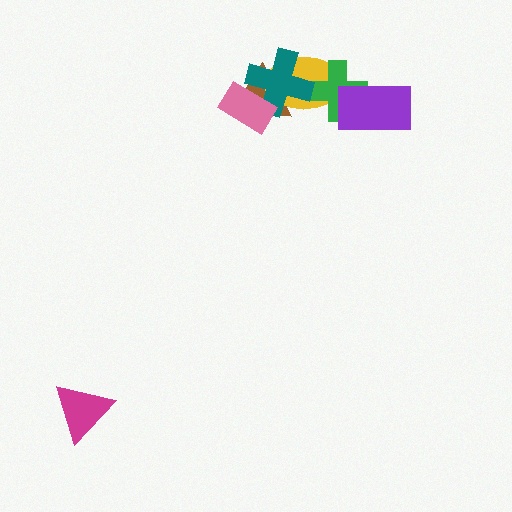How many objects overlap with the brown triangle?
3 objects overlap with the brown triangle.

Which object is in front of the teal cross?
The pink rectangle is in front of the teal cross.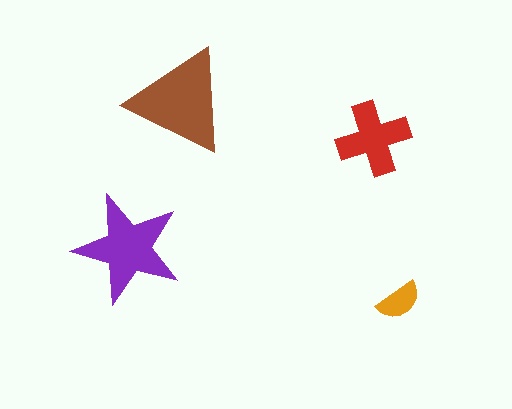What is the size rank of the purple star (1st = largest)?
2nd.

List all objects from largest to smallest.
The brown triangle, the purple star, the red cross, the orange semicircle.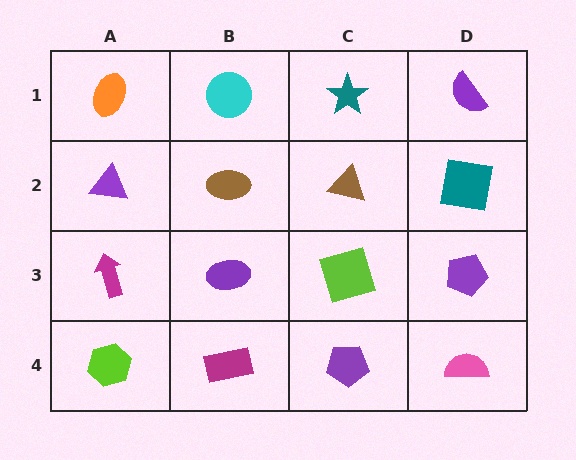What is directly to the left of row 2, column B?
A purple triangle.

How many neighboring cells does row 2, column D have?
3.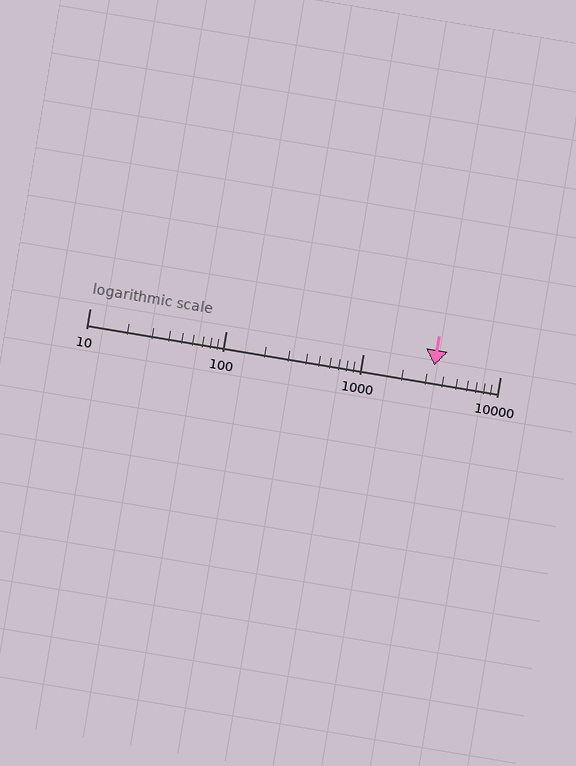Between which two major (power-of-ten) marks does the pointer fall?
The pointer is between 1000 and 10000.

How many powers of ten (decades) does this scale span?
The scale spans 3 decades, from 10 to 10000.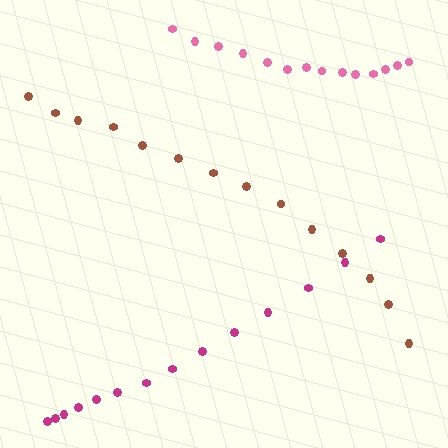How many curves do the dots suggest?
There are 3 distinct paths.